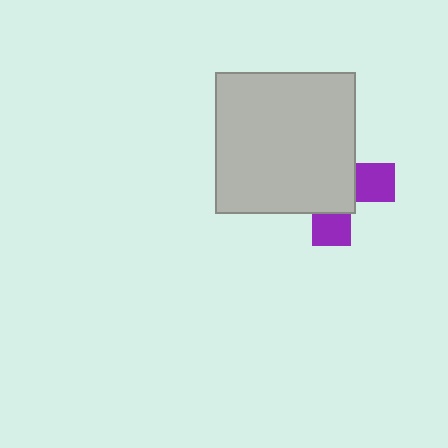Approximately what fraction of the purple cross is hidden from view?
Roughly 67% of the purple cross is hidden behind the light gray rectangle.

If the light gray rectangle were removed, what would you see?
You would see the complete purple cross.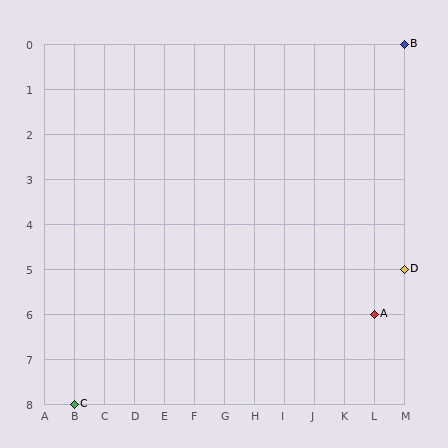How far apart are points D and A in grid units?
Points D and A are 1 column and 1 row apart (about 1.4 grid units diagonally).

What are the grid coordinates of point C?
Point C is at grid coordinates (B, 8).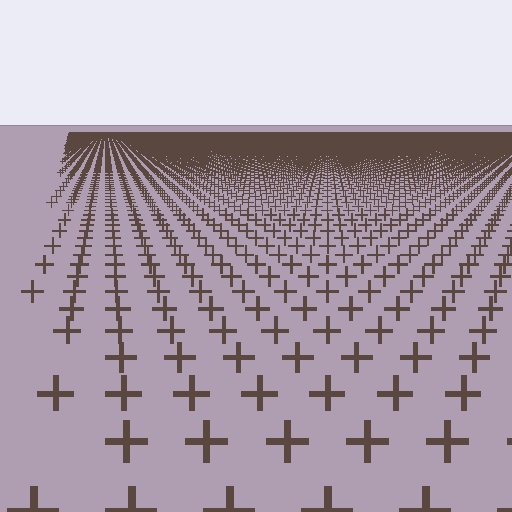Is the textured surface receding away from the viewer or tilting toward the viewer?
The surface is receding away from the viewer. Texture elements get smaller and denser toward the top.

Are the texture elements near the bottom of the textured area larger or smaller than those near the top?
Larger. Near the bottom, elements are closer to the viewer and appear at a bigger on-screen size.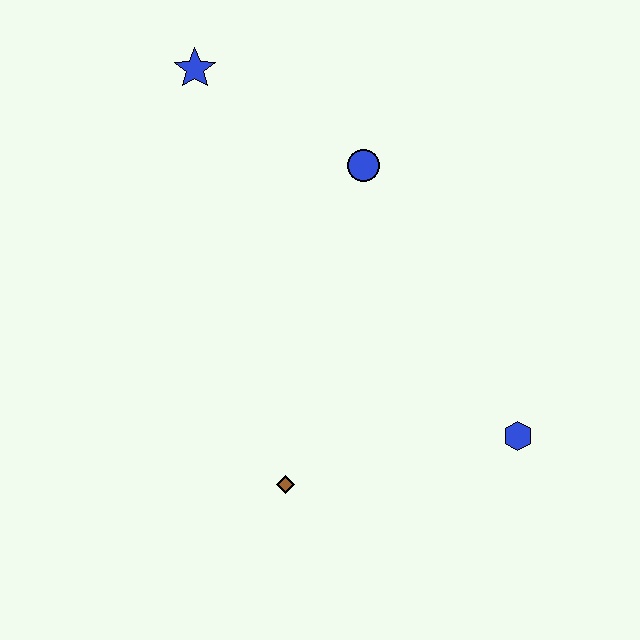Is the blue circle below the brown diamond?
No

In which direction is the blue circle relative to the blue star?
The blue circle is to the right of the blue star.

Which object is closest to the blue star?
The blue circle is closest to the blue star.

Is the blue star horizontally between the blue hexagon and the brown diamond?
No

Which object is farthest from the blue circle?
The brown diamond is farthest from the blue circle.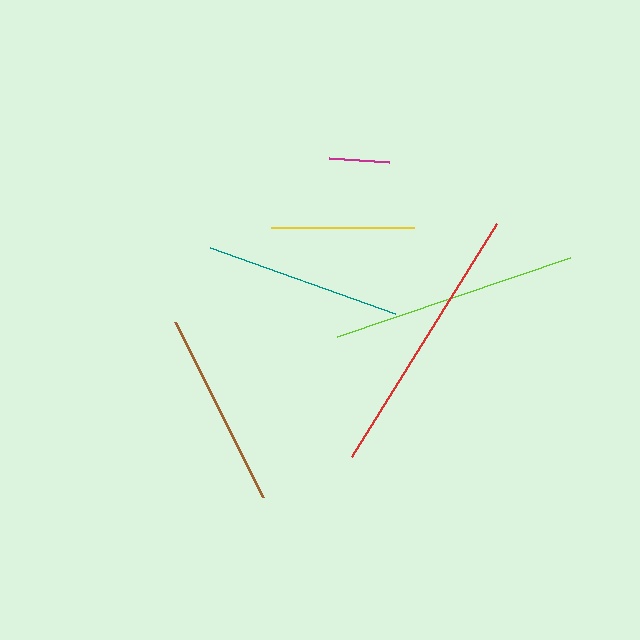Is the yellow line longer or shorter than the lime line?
The lime line is longer than the yellow line.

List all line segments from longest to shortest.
From longest to shortest: red, lime, teal, brown, yellow, magenta.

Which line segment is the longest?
The red line is the longest at approximately 274 pixels.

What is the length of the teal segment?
The teal segment is approximately 197 pixels long.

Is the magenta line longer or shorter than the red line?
The red line is longer than the magenta line.